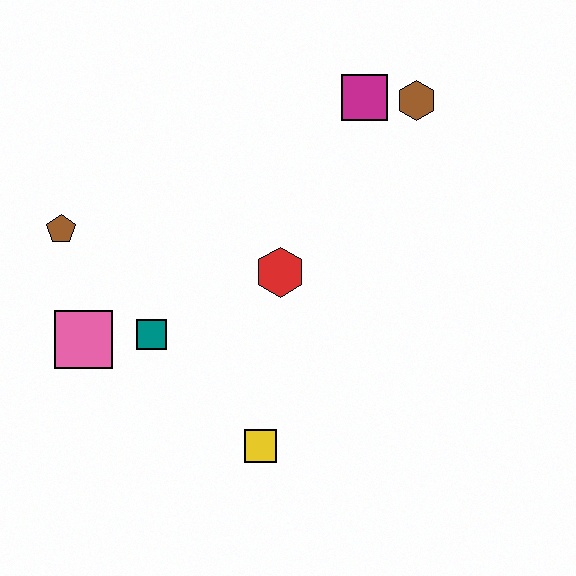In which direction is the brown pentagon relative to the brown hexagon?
The brown pentagon is to the left of the brown hexagon.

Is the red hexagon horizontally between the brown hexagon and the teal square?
Yes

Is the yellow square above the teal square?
No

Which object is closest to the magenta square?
The brown hexagon is closest to the magenta square.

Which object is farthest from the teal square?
The brown hexagon is farthest from the teal square.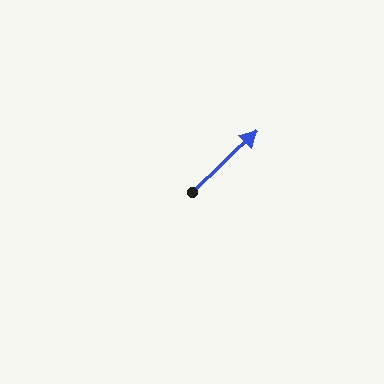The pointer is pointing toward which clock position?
Roughly 2 o'clock.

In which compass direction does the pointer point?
Northeast.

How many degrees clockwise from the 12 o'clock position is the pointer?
Approximately 46 degrees.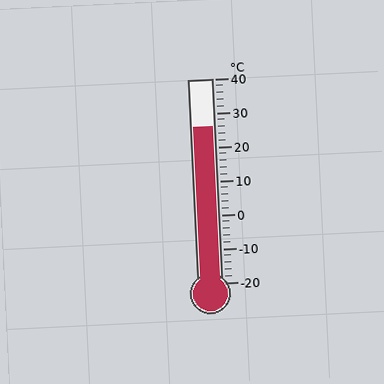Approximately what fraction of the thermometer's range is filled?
The thermometer is filled to approximately 75% of its range.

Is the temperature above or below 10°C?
The temperature is above 10°C.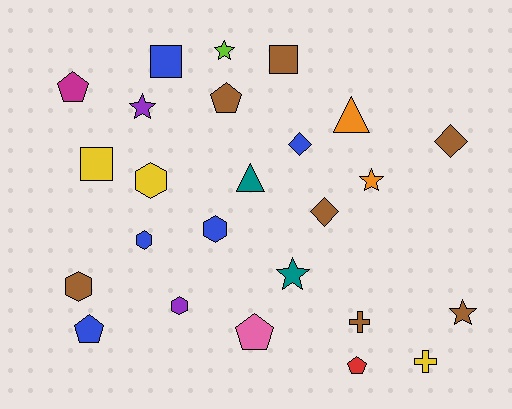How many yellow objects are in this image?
There are 3 yellow objects.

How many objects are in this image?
There are 25 objects.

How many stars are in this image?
There are 5 stars.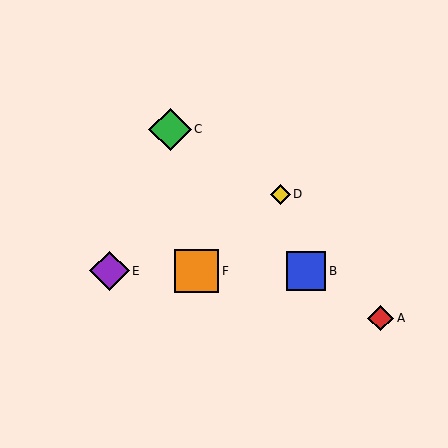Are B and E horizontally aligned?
Yes, both are at y≈271.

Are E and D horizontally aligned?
No, E is at y≈271 and D is at y≈194.